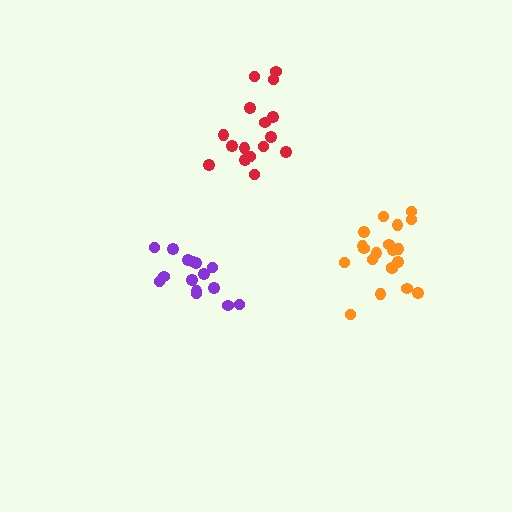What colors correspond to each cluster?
The clusters are colored: purple, red, orange.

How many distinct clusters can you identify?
There are 3 distinct clusters.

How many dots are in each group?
Group 1: 15 dots, Group 2: 16 dots, Group 3: 20 dots (51 total).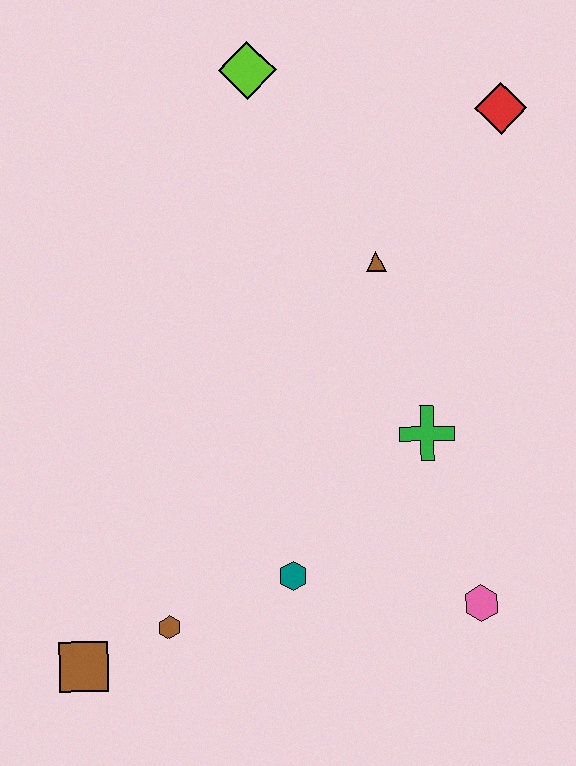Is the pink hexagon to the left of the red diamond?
Yes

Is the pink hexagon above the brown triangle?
No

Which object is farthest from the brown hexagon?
The red diamond is farthest from the brown hexagon.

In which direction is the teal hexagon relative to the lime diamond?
The teal hexagon is below the lime diamond.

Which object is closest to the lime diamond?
The brown triangle is closest to the lime diamond.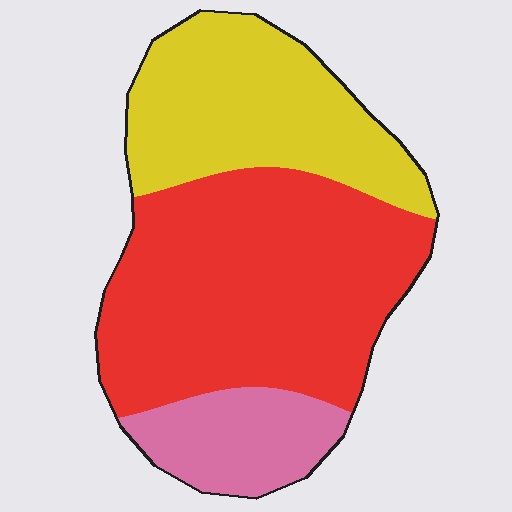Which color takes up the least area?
Pink, at roughly 15%.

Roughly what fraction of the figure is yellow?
Yellow takes up about one third (1/3) of the figure.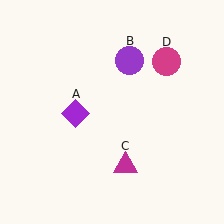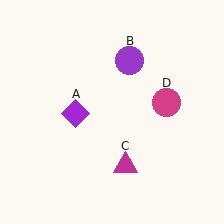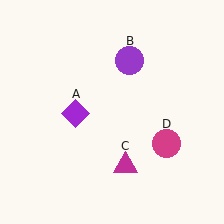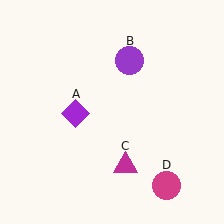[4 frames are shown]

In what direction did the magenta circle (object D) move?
The magenta circle (object D) moved down.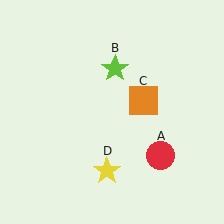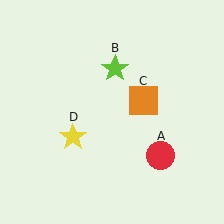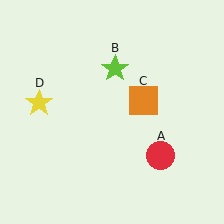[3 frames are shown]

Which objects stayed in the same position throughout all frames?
Red circle (object A) and lime star (object B) and orange square (object C) remained stationary.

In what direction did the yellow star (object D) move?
The yellow star (object D) moved up and to the left.